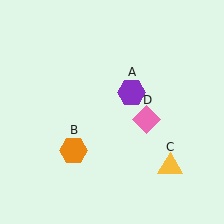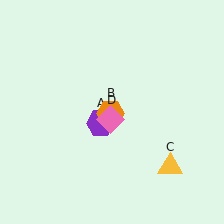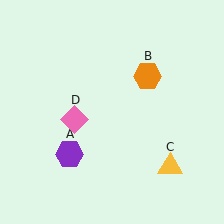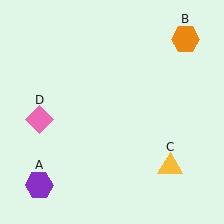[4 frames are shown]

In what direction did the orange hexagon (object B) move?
The orange hexagon (object B) moved up and to the right.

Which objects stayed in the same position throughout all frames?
Yellow triangle (object C) remained stationary.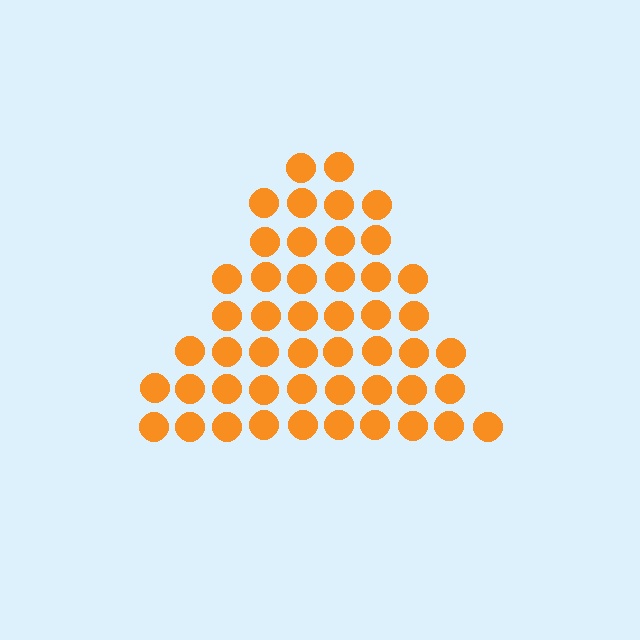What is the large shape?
The large shape is a triangle.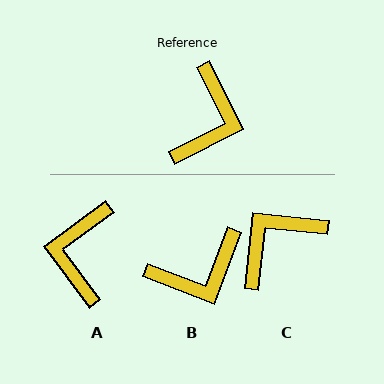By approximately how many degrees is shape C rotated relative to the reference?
Approximately 147 degrees counter-clockwise.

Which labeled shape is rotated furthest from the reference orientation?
A, about 170 degrees away.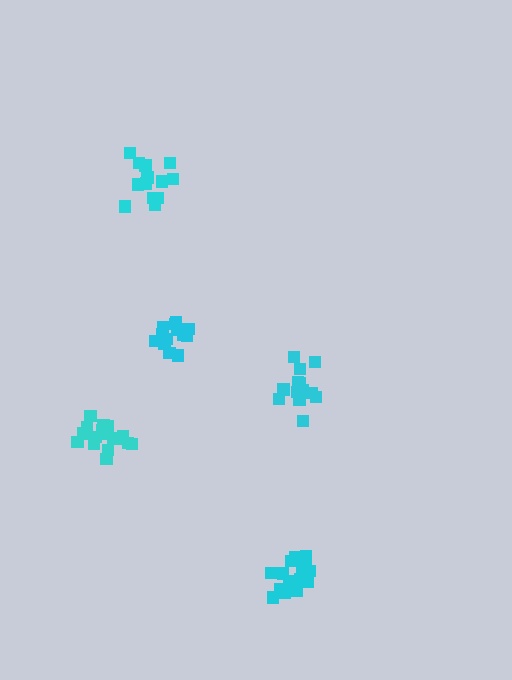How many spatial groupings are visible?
There are 5 spatial groupings.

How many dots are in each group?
Group 1: 16 dots, Group 2: 13 dots, Group 3: 13 dots, Group 4: 17 dots, Group 5: 14 dots (73 total).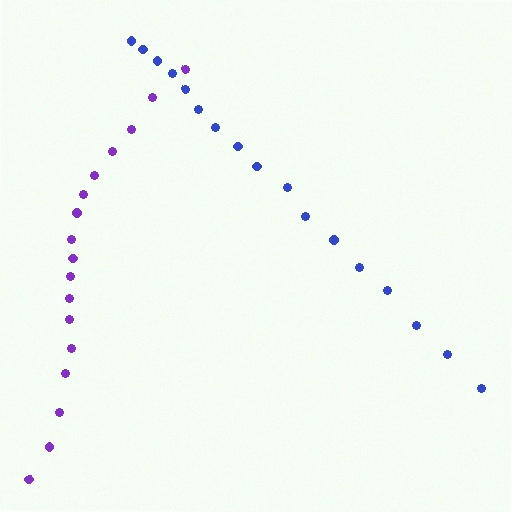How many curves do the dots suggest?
There are 2 distinct paths.